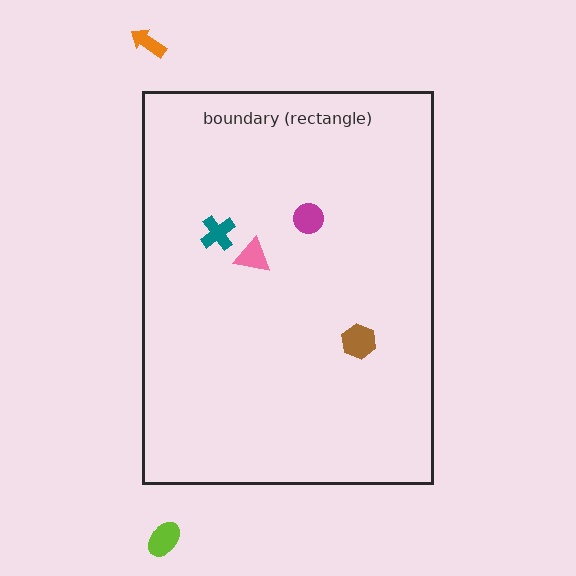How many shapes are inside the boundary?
4 inside, 2 outside.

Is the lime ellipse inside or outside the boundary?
Outside.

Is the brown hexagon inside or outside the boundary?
Inside.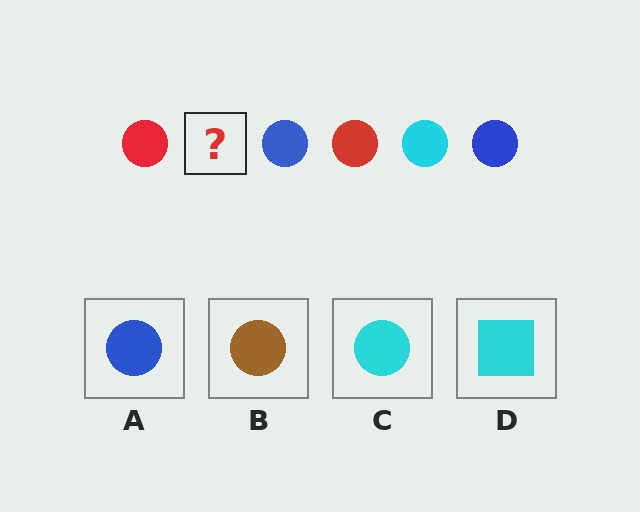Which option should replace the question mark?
Option C.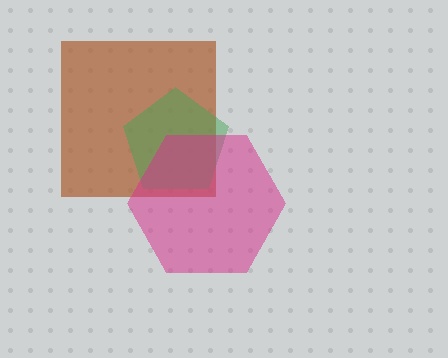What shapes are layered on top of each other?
The layered shapes are: a brown square, a green pentagon, a magenta hexagon.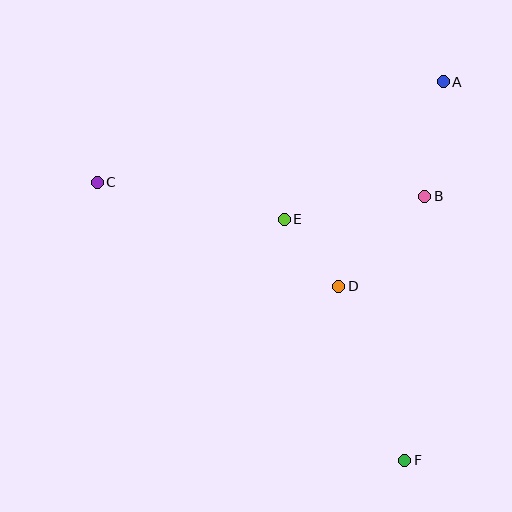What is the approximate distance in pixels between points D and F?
The distance between D and F is approximately 186 pixels.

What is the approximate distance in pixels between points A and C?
The distance between A and C is approximately 361 pixels.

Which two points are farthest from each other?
Points C and F are farthest from each other.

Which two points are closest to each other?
Points D and E are closest to each other.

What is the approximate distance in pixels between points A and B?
The distance between A and B is approximately 116 pixels.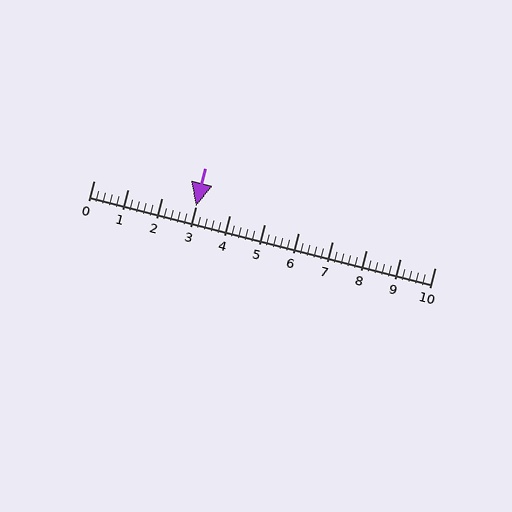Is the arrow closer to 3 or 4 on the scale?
The arrow is closer to 3.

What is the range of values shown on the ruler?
The ruler shows values from 0 to 10.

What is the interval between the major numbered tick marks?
The major tick marks are spaced 1 units apart.